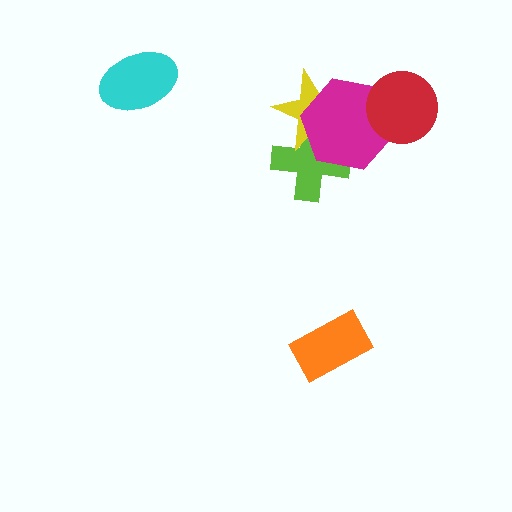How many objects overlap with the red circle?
1 object overlaps with the red circle.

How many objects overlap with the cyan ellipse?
0 objects overlap with the cyan ellipse.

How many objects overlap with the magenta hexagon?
3 objects overlap with the magenta hexagon.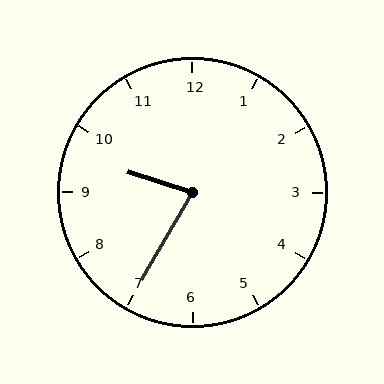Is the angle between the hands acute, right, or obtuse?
It is acute.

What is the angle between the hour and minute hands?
Approximately 78 degrees.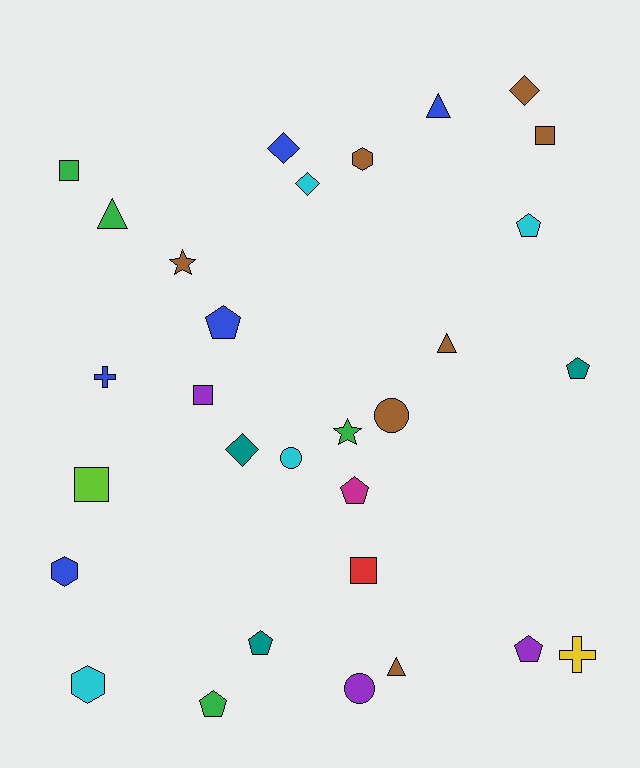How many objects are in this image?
There are 30 objects.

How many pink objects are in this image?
There are no pink objects.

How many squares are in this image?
There are 5 squares.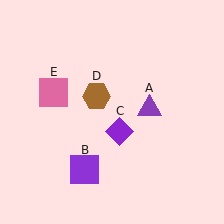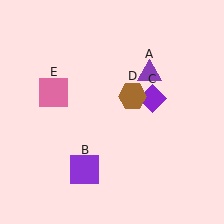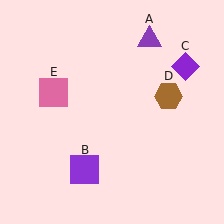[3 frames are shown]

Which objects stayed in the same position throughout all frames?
Purple square (object B) and pink square (object E) remained stationary.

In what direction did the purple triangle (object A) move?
The purple triangle (object A) moved up.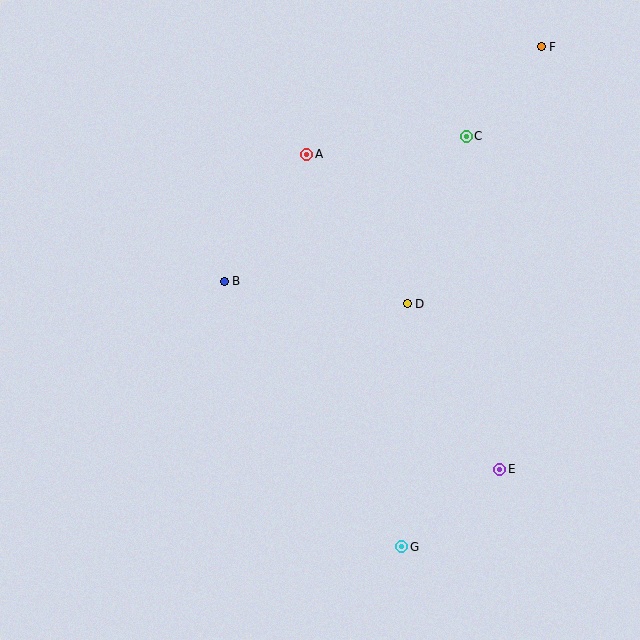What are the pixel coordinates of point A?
Point A is at (307, 154).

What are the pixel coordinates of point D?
Point D is at (407, 304).